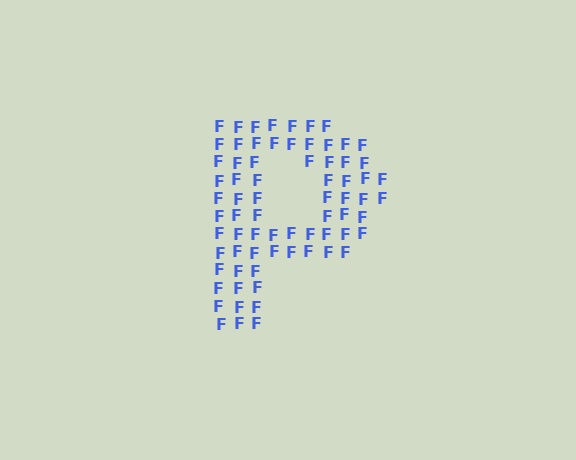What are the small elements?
The small elements are letter F's.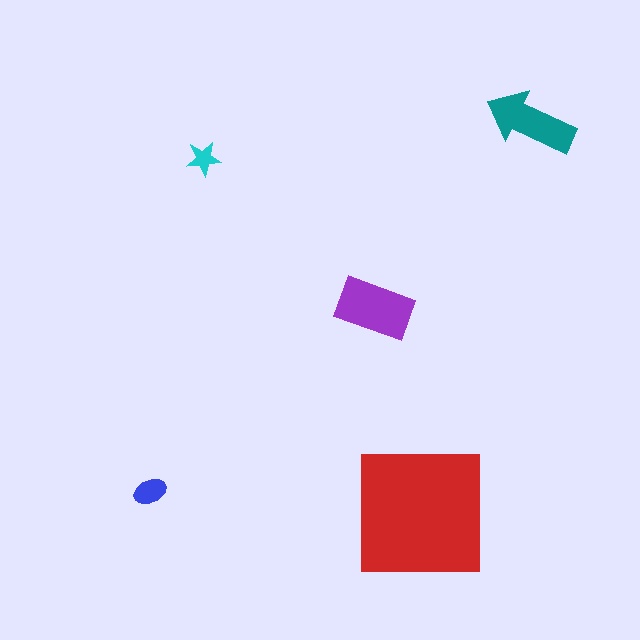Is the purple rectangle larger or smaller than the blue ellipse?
Larger.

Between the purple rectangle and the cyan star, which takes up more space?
The purple rectangle.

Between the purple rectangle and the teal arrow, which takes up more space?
The purple rectangle.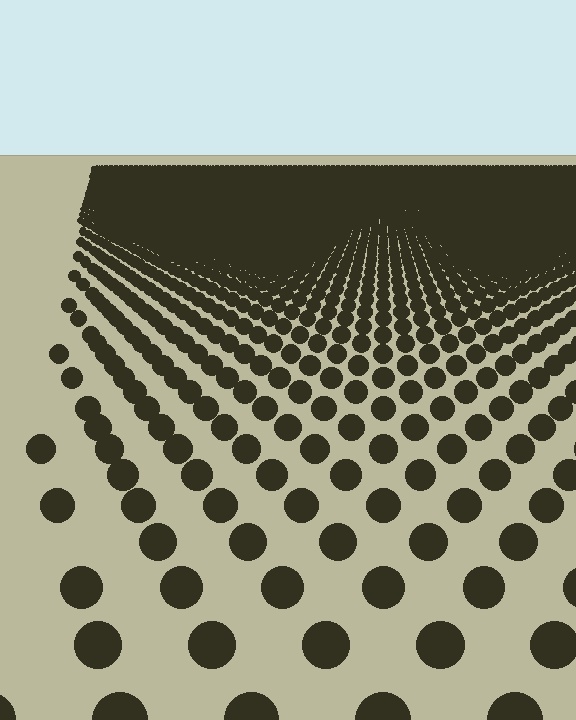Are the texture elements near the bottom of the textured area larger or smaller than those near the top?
Larger. Near the bottom, elements are closer to the viewer and appear at a bigger on-screen size.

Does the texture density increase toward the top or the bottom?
Density increases toward the top.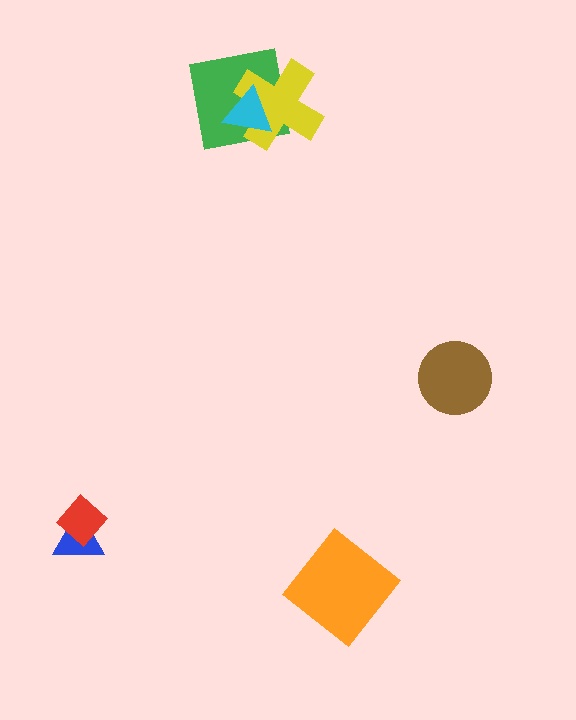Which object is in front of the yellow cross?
The cyan triangle is in front of the yellow cross.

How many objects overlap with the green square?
2 objects overlap with the green square.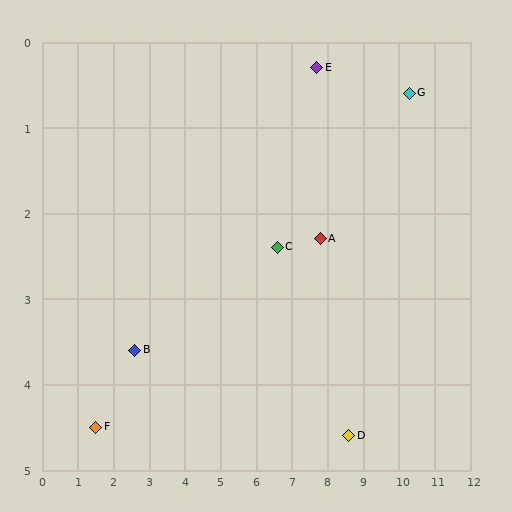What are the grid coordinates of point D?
Point D is at approximately (8.6, 4.6).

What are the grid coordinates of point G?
Point G is at approximately (10.3, 0.6).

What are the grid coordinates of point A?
Point A is at approximately (7.8, 2.3).